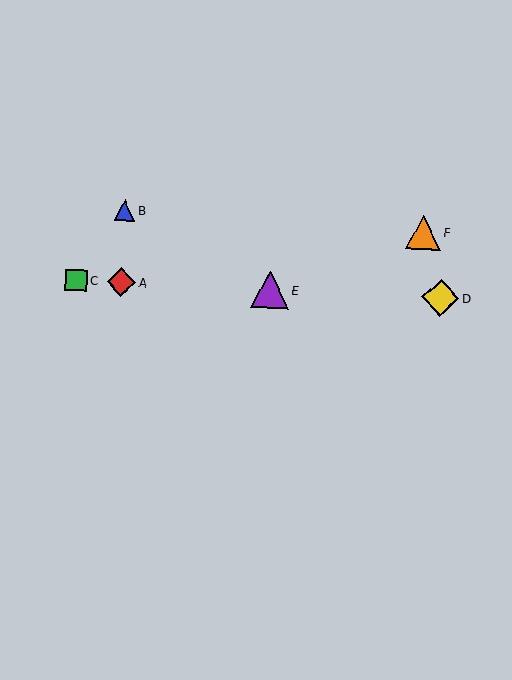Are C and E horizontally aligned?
Yes, both are at y≈280.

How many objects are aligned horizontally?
4 objects (A, C, D, E) are aligned horizontally.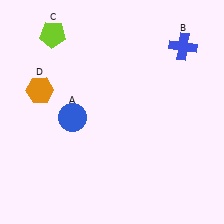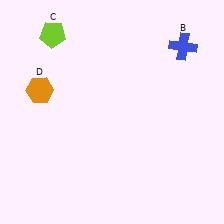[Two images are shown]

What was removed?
The blue circle (A) was removed in Image 2.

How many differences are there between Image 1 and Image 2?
There is 1 difference between the two images.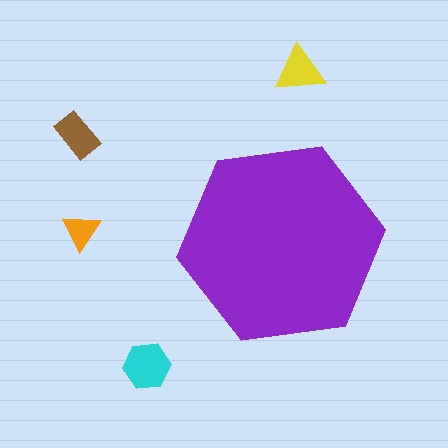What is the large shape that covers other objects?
A purple hexagon.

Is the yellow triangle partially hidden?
No, the yellow triangle is fully visible.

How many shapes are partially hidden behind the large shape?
0 shapes are partially hidden.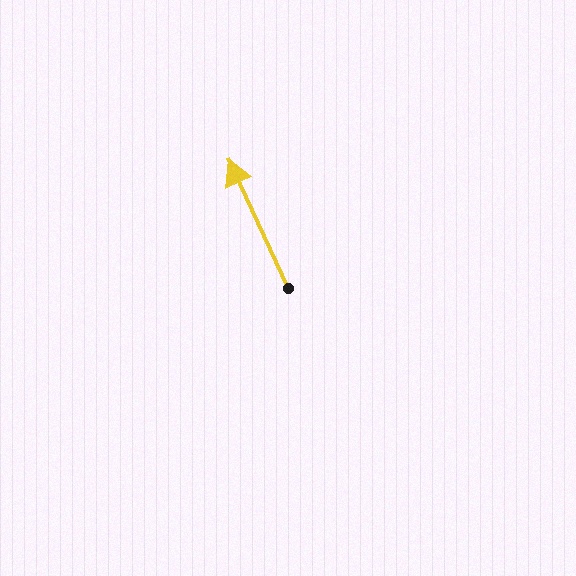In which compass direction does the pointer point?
Northwest.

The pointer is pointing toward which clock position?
Roughly 11 o'clock.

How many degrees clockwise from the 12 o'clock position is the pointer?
Approximately 335 degrees.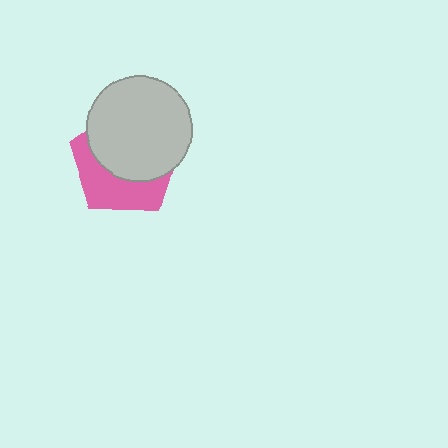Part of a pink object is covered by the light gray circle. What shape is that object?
It is a pentagon.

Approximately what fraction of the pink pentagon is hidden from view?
Roughly 59% of the pink pentagon is hidden behind the light gray circle.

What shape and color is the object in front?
The object in front is a light gray circle.